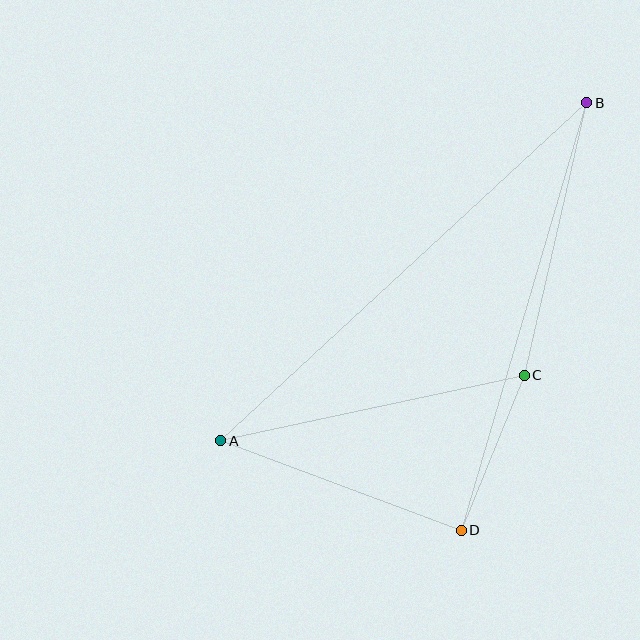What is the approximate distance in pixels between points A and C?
The distance between A and C is approximately 311 pixels.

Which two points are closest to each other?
Points C and D are closest to each other.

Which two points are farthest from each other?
Points A and B are farthest from each other.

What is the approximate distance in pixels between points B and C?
The distance between B and C is approximately 280 pixels.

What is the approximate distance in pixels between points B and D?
The distance between B and D is approximately 446 pixels.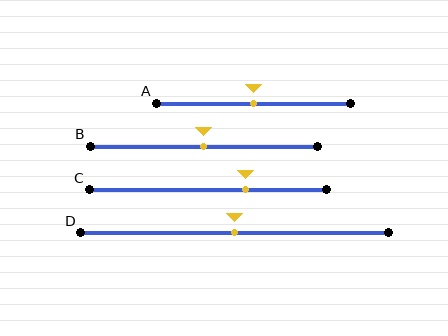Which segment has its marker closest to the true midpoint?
Segment A has its marker closest to the true midpoint.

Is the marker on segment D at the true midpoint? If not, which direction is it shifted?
Yes, the marker on segment D is at the true midpoint.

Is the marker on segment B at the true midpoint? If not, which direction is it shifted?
Yes, the marker on segment B is at the true midpoint.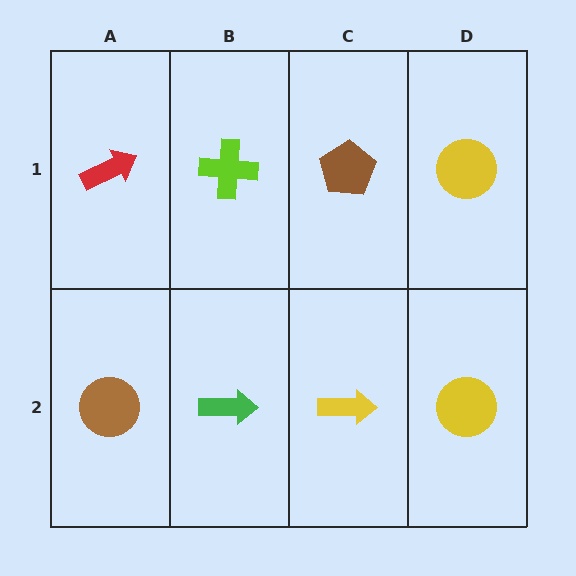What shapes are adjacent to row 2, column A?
A red arrow (row 1, column A), a green arrow (row 2, column B).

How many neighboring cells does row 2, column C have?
3.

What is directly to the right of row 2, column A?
A green arrow.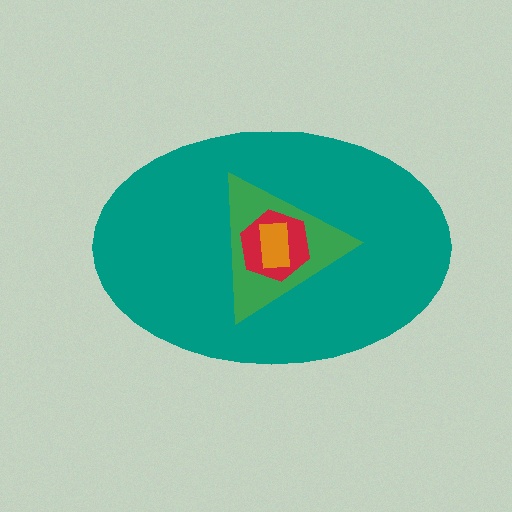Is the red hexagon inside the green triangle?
Yes.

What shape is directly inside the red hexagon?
The orange rectangle.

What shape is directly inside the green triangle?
The red hexagon.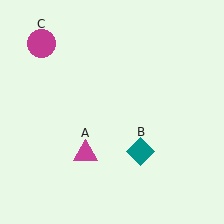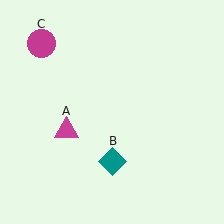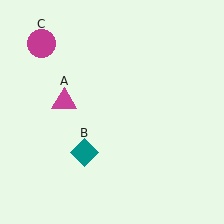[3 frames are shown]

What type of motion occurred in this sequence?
The magenta triangle (object A), teal diamond (object B) rotated clockwise around the center of the scene.